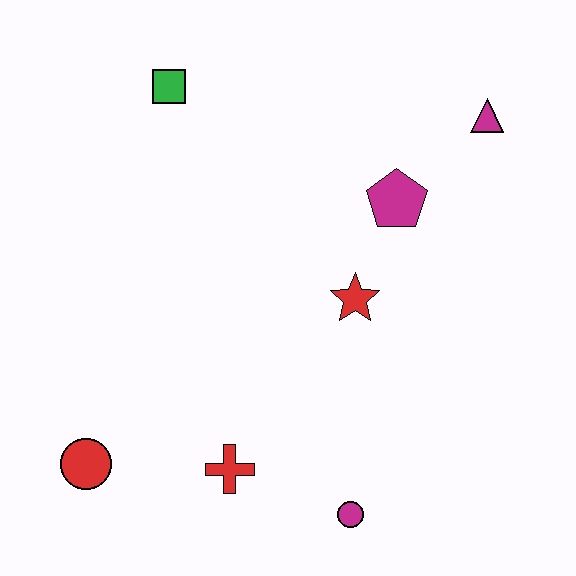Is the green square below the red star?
No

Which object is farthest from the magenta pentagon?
The red circle is farthest from the magenta pentagon.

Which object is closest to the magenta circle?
The red cross is closest to the magenta circle.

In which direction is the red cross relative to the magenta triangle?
The red cross is below the magenta triangle.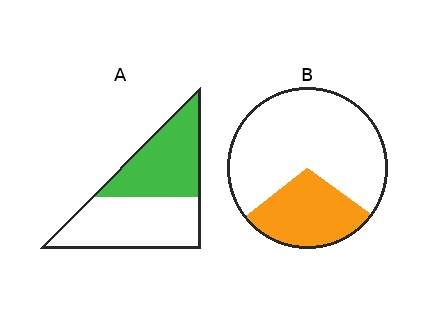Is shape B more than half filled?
No.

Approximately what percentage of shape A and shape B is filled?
A is approximately 45% and B is approximately 30%.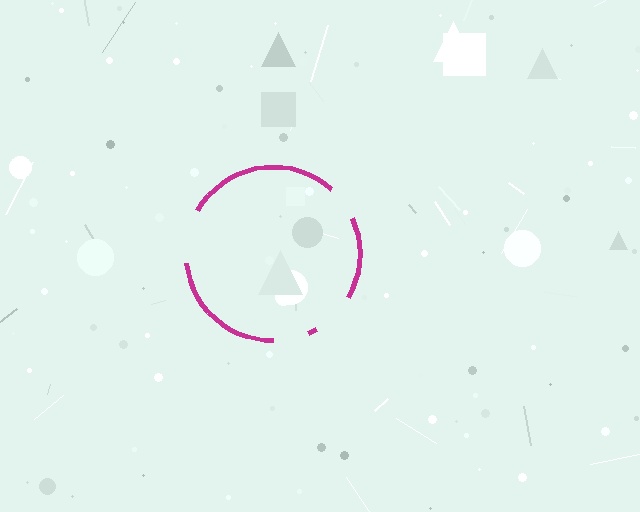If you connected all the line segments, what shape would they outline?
They would outline a circle.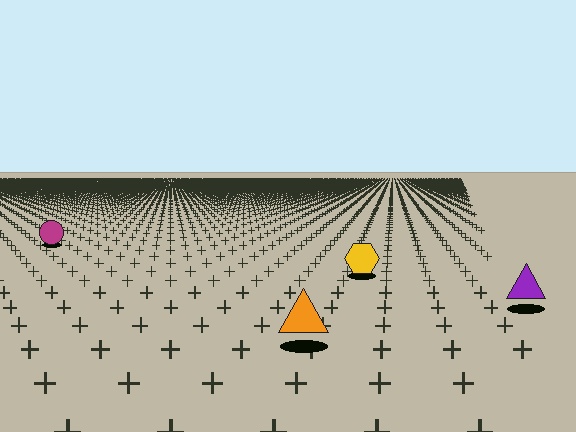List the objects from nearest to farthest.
From nearest to farthest: the orange triangle, the purple triangle, the yellow hexagon, the magenta circle.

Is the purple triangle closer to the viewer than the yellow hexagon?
Yes. The purple triangle is closer — you can tell from the texture gradient: the ground texture is coarser near it.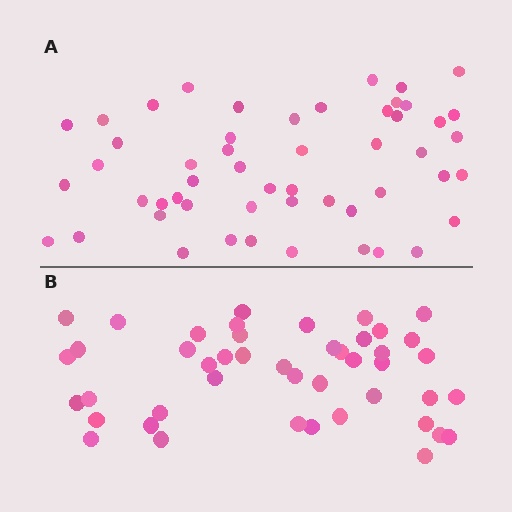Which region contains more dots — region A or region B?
Region A (the top region) has more dots.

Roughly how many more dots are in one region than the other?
Region A has roughly 8 or so more dots than region B.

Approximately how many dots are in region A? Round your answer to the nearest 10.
About 50 dots. (The exact count is 52, which rounds to 50.)